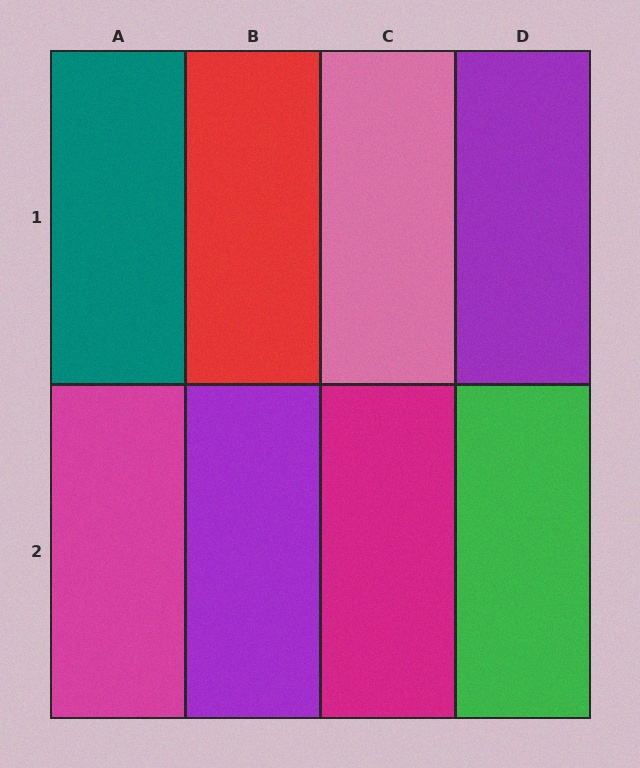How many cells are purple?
2 cells are purple.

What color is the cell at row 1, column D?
Purple.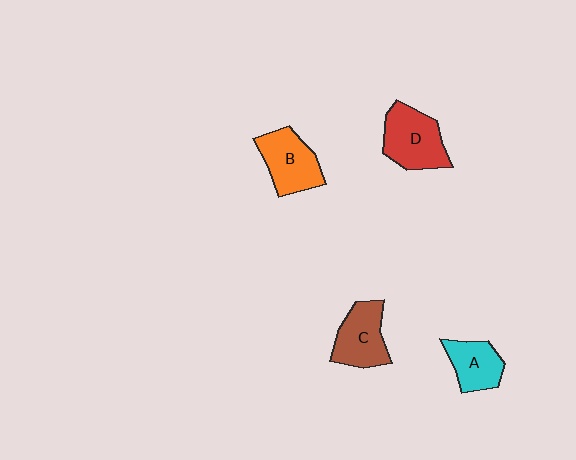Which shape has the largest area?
Shape D (red).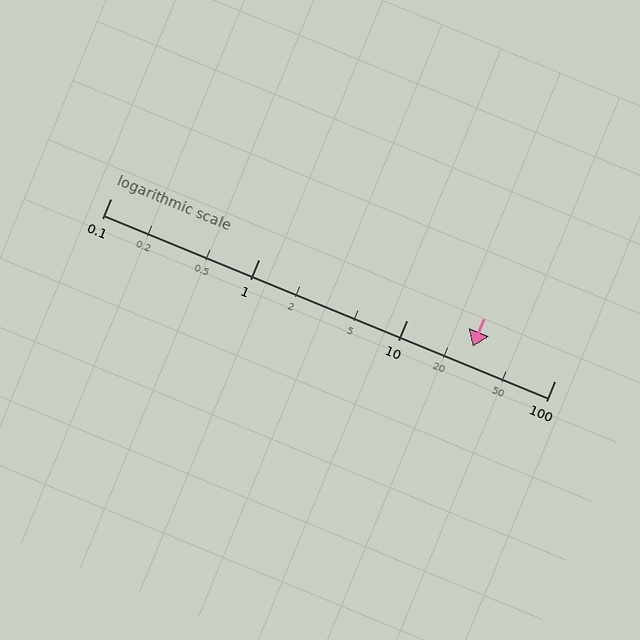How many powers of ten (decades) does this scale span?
The scale spans 3 decades, from 0.1 to 100.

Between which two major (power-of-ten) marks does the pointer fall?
The pointer is between 10 and 100.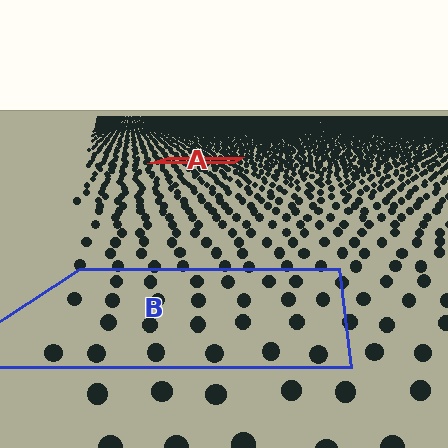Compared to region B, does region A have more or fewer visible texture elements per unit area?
Region A has more texture elements per unit area — they are packed more densely because it is farther away.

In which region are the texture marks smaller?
The texture marks are smaller in region A, because it is farther away.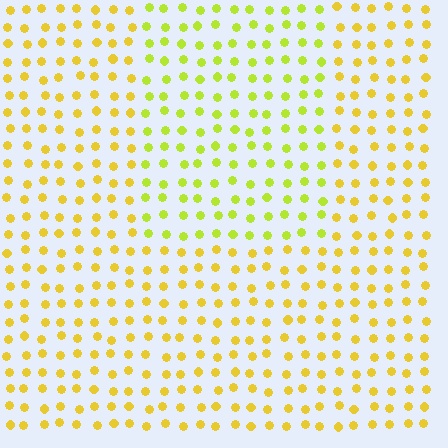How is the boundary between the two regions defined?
The boundary is defined purely by a slight shift in hue (about 27 degrees). Spacing, size, and orientation are identical on both sides.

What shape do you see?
I see a rectangle.